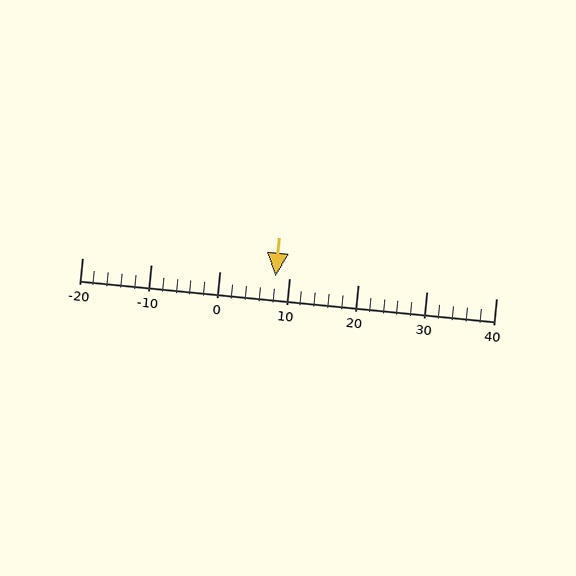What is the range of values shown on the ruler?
The ruler shows values from -20 to 40.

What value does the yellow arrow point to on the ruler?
The yellow arrow points to approximately 8.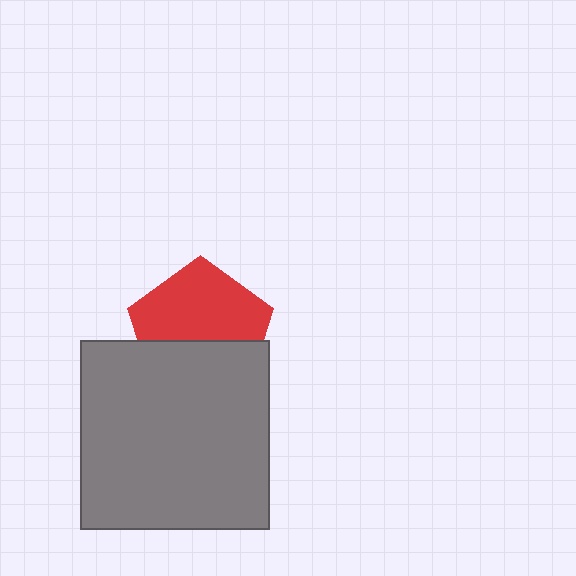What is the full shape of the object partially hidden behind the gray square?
The partially hidden object is a red pentagon.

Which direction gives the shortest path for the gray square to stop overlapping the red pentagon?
Moving down gives the shortest separation.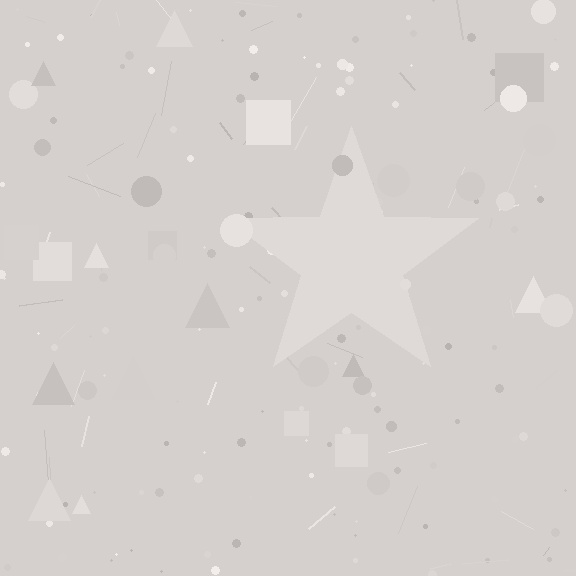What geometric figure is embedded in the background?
A star is embedded in the background.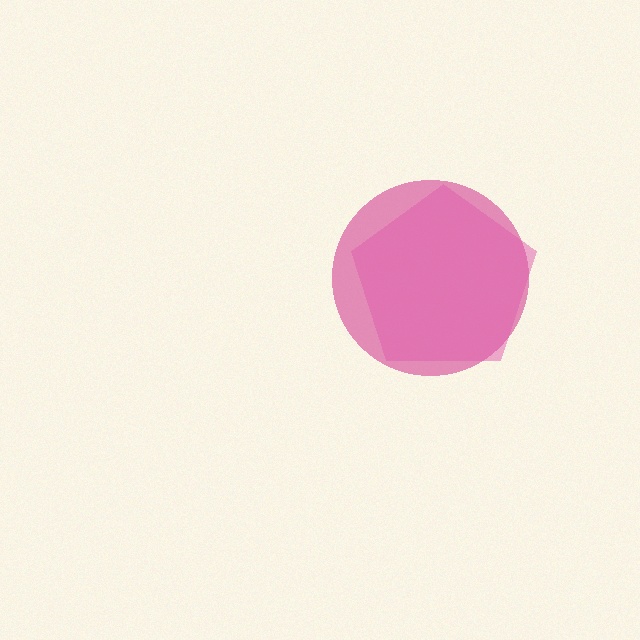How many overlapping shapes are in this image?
There are 2 overlapping shapes in the image.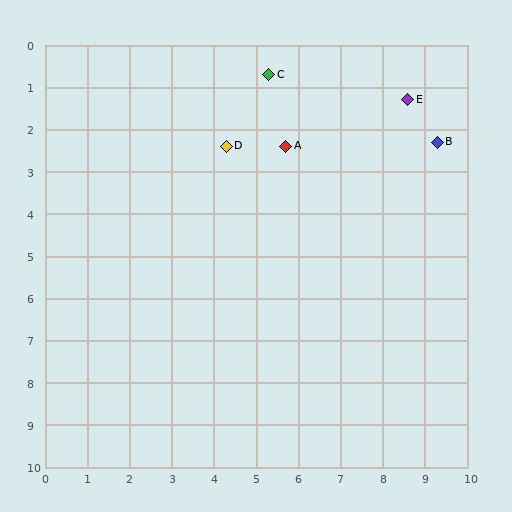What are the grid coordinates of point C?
Point C is at approximately (5.3, 0.7).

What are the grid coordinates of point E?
Point E is at approximately (8.6, 1.3).